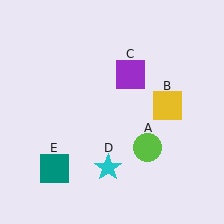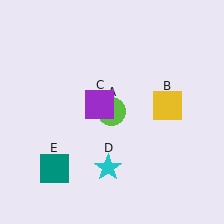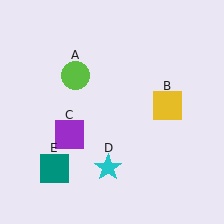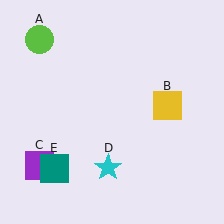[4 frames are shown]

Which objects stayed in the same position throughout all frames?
Yellow square (object B) and cyan star (object D) and teal square (object E) remained stationary.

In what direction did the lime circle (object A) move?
The lime circle (object A) moved up and to the left.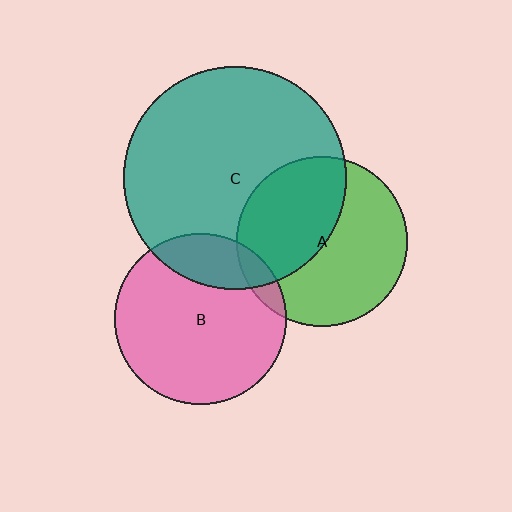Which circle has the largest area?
Circle C (teal).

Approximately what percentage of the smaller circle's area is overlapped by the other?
Approximately 45%.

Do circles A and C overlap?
Yes.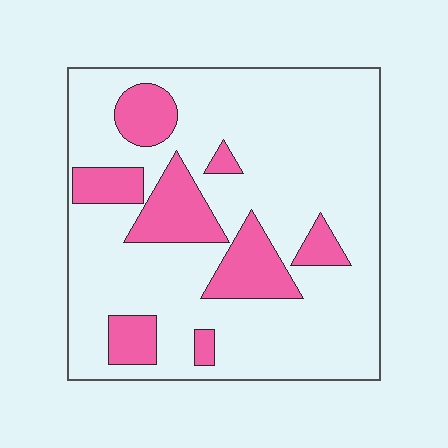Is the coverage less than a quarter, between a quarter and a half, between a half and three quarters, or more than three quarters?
Less than a quarter.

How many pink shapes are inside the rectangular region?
8.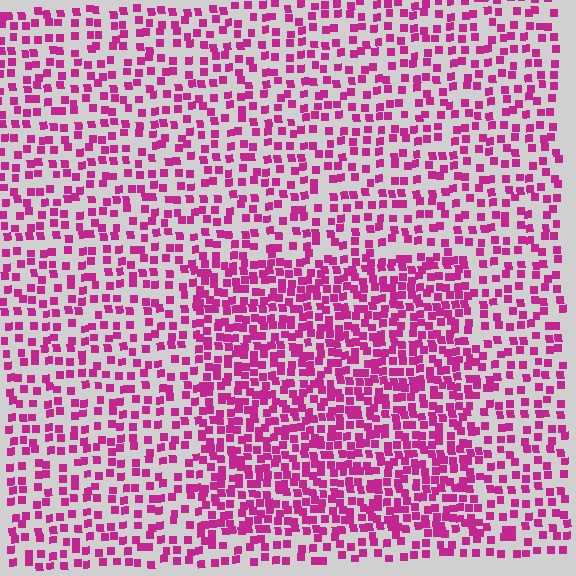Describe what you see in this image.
The image contains small magenta elements arranged at two different densities. A rectangle-shaped region is visible where the elements are more densely packed than the surrounding area.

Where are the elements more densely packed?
The elements are more densely packed inside the rectangle boundary.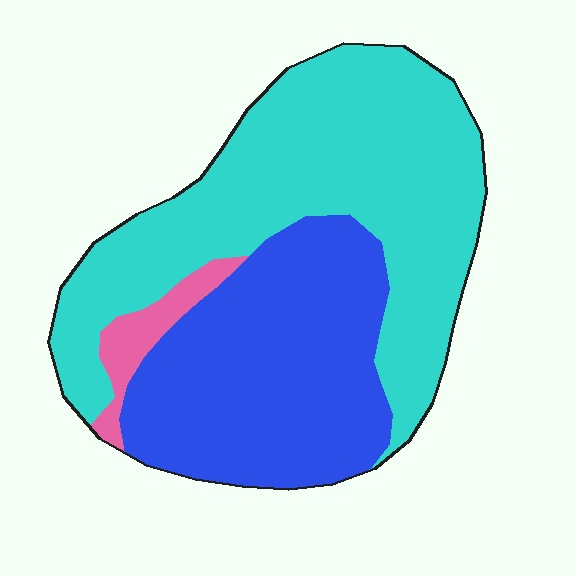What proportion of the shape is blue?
Blue covers about 40% of the shape.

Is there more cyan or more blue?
Cyan.